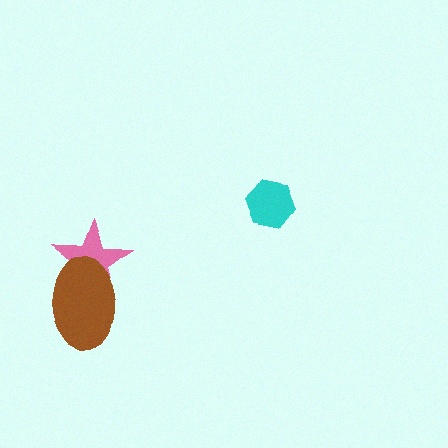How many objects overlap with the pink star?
1 object overlaps with the pink star.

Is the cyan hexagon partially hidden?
No, no other shape covers it.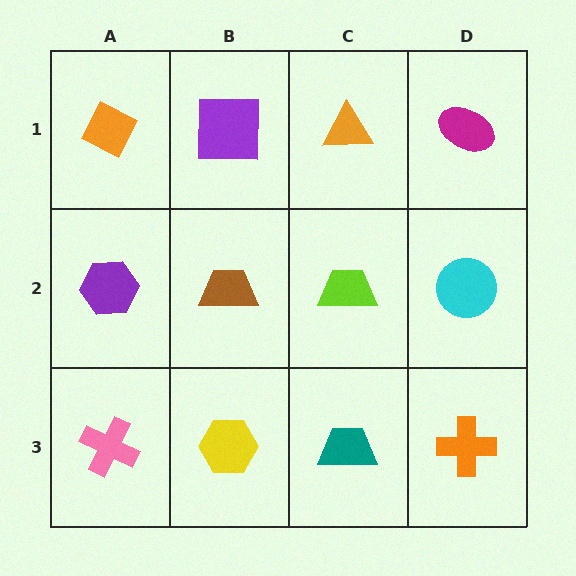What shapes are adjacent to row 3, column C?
A lime trapezoid (row 2, column C), a yellow hexagon (row 3, column B), an orange cross (row 3, column D).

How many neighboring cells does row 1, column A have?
2.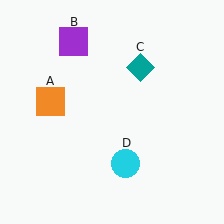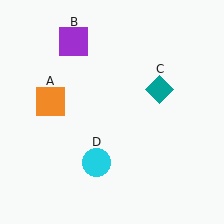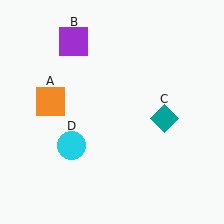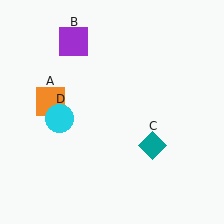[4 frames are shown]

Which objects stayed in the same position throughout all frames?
Orange square (object A) and purple square (object B) remained stationary.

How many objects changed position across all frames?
2 objects changed position: teal diamond (object C), cyan circle (object D).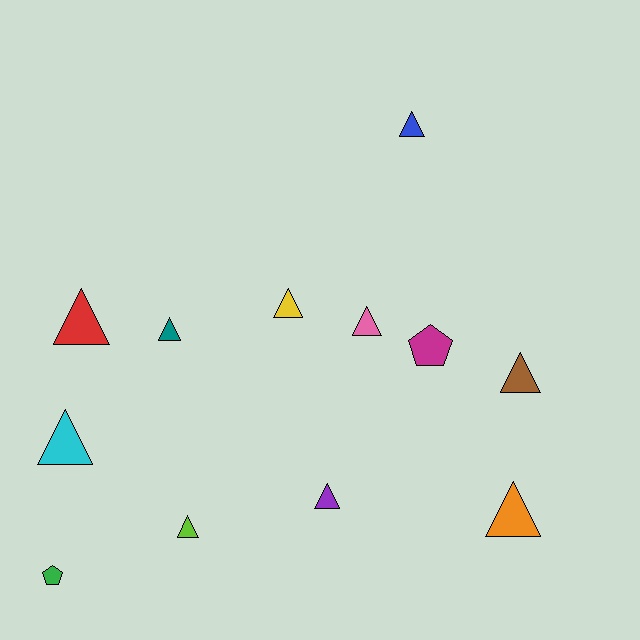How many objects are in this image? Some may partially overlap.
There are 12 objects.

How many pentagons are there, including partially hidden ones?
There are 2 pentagons.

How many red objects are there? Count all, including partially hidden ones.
There is 1 red object.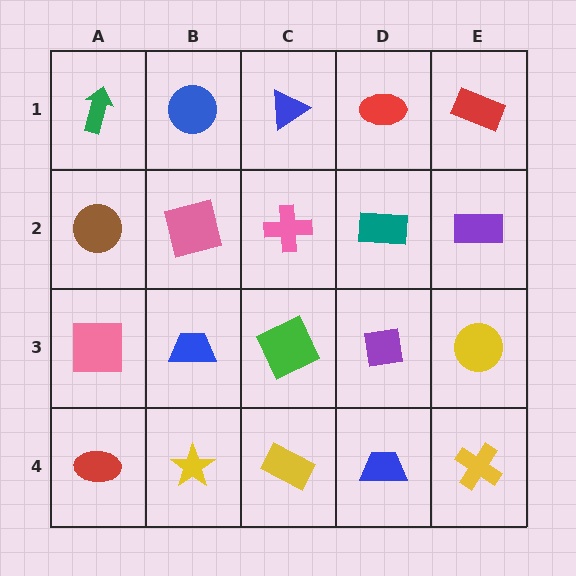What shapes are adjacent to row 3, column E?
A purple rectangle (row 2, column E), a yellow cross (row 4, column E), a purple square (row 3, column D).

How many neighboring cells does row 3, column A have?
3.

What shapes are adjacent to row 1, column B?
A pink square (row 2, column B), a green arrow (row 1, column A), a blue triangle (row 1, column C).